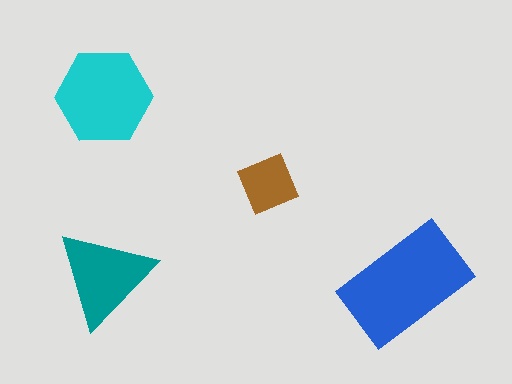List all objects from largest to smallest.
The blue rectangle, the cyan hexagon, the teal triangle, the brown square.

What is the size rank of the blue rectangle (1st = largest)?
1st.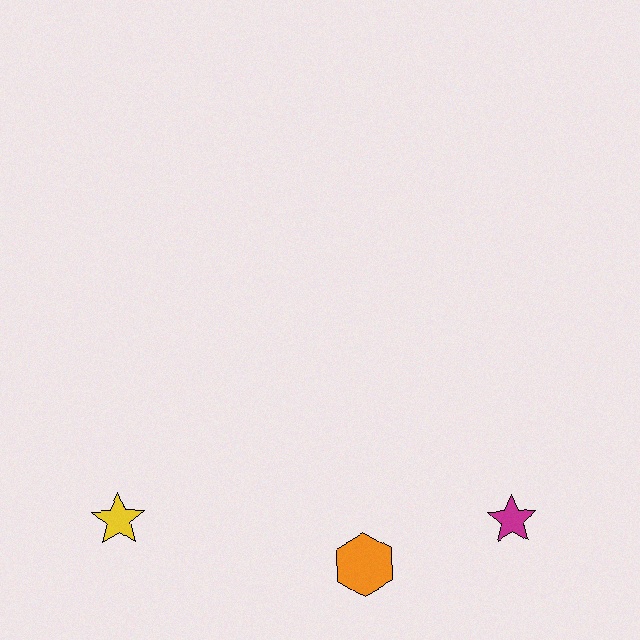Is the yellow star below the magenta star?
No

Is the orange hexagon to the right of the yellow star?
Yes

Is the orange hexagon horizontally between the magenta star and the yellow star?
Yes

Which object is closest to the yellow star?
The orange hexagon is closest to the yellow star.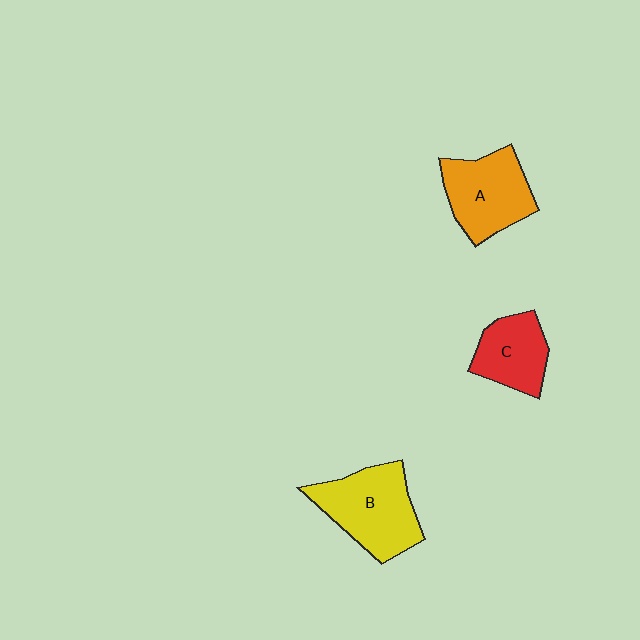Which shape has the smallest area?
Shape C (red).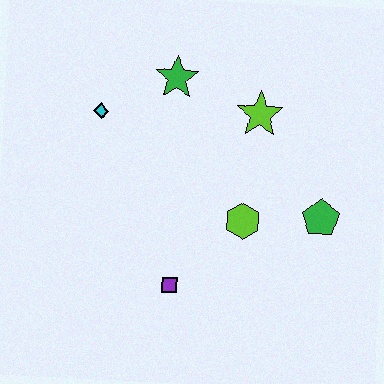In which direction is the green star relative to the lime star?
The green star is to the left of the lime star.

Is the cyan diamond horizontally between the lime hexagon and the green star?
No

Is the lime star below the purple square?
No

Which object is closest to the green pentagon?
The lime hexagon is closest to the green pentagon.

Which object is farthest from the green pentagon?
The cyan diamond is farthest from the green pentagon.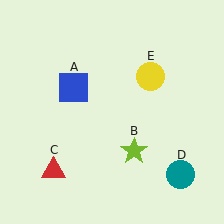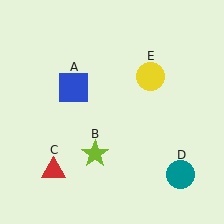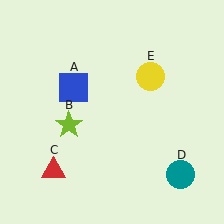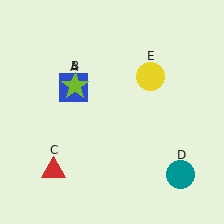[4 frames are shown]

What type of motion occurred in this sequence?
The lime star (object B) rotated clockwise around the center of the scene.